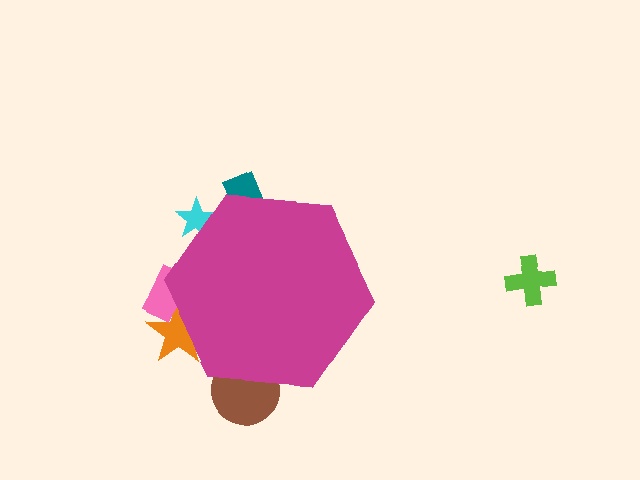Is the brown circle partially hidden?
Yes, the brown circle is partially hidden behind the magenta hexagon.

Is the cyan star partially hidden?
Yes, the cyan star is partially hidden behind the magenta hexagon.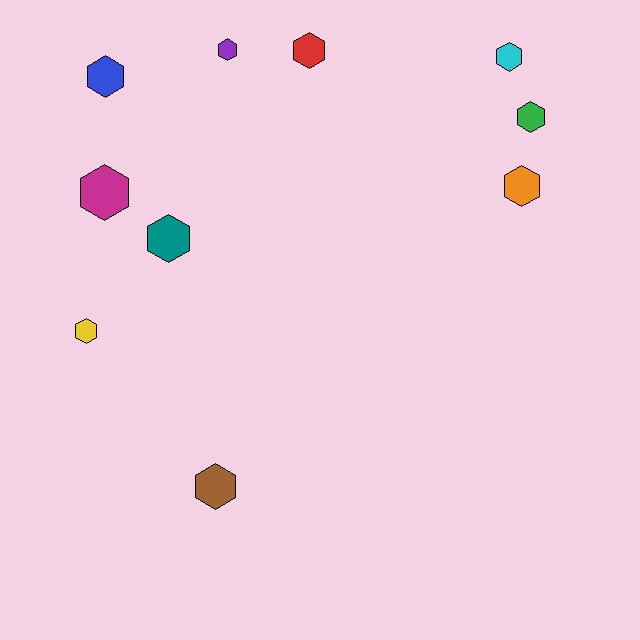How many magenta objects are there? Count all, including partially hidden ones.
There is 1 magenta object.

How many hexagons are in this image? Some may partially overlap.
There are 10 hexagons.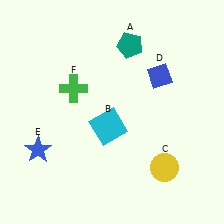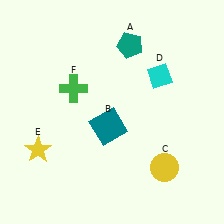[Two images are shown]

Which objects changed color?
B changed from cyan to teal. D changed from blue to cyan. E changed from blue to yellow.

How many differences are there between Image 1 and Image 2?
There are 3 differences between the two images.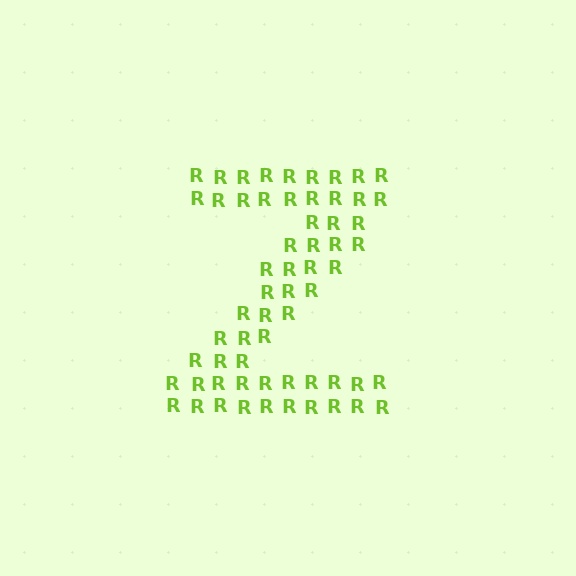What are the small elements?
The small elements are letter R's.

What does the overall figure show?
The overall figure shows the letter Z.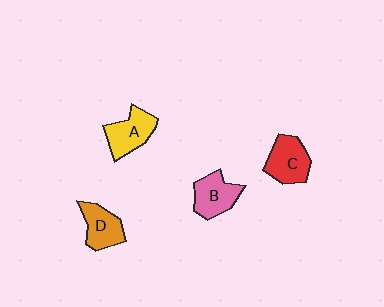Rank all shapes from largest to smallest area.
From largest to smallest: C (red), A (yellow), B (pink), D (orange).